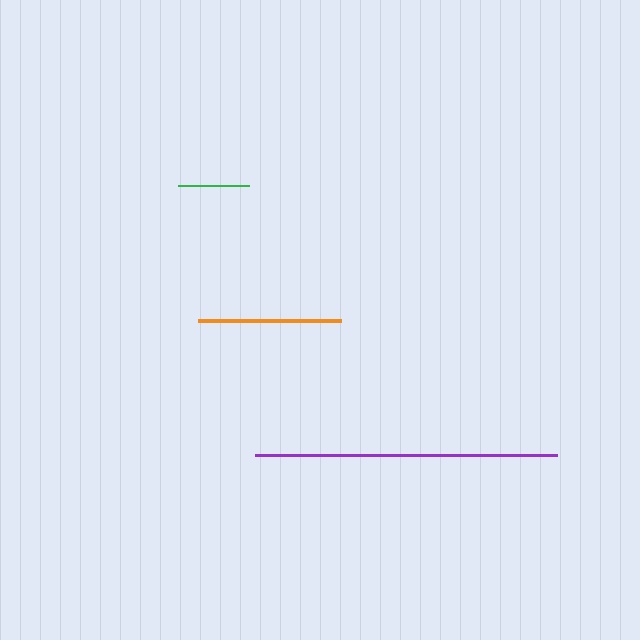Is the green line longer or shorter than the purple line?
The purple line is longer than the green line.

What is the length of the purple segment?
The purple segment is approximately 301 pixels long.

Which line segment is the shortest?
The green line is the shortest at approximately 71 pixels.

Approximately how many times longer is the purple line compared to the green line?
The purple line is approximately 4.3 times the length of the green line.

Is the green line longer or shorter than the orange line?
The orange line is longer than the green line.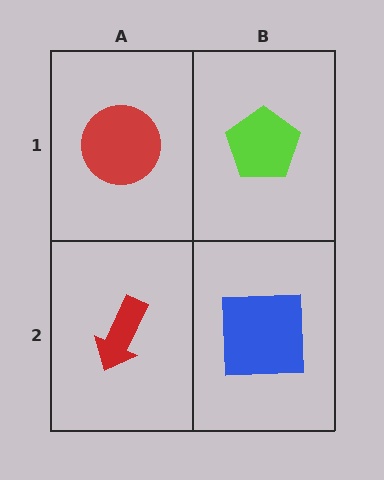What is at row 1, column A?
A red circle.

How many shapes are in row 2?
2 shapes.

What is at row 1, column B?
A lime pentagon.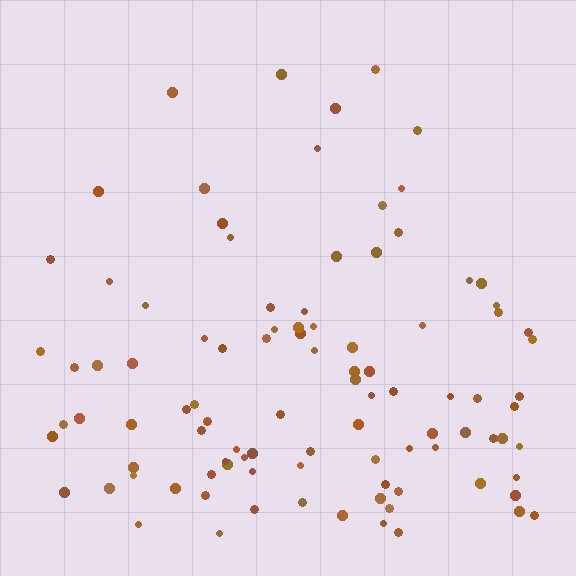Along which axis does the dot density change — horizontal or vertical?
Vertical.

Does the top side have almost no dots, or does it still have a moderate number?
Still a moderate number, just noticeably fewer than the bottom.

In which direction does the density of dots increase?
From top to bottom, with the bottom side densest.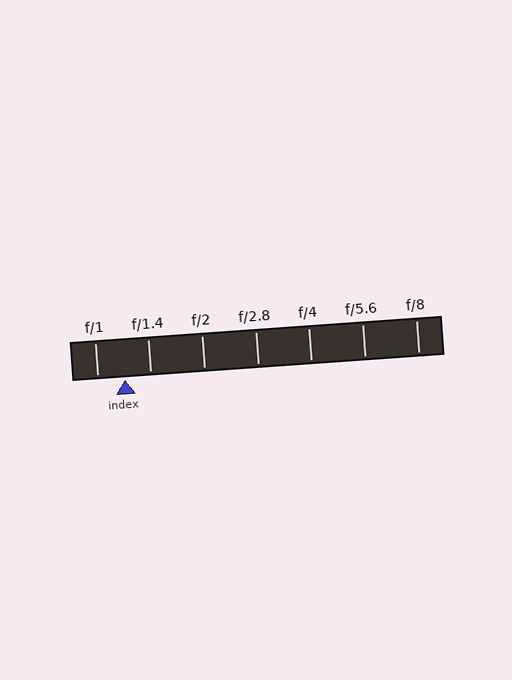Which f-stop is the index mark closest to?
The index mark is closest to f/1.4.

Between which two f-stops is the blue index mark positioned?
The index mark is between f/1 and f/1.4.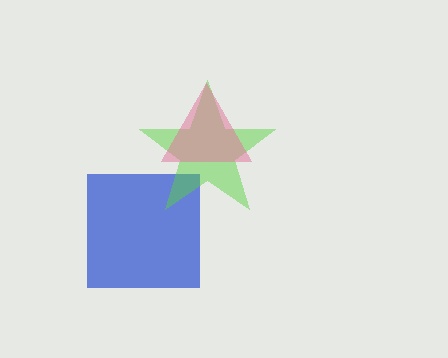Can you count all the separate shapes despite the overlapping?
Yes, there are 3 separate shapes.